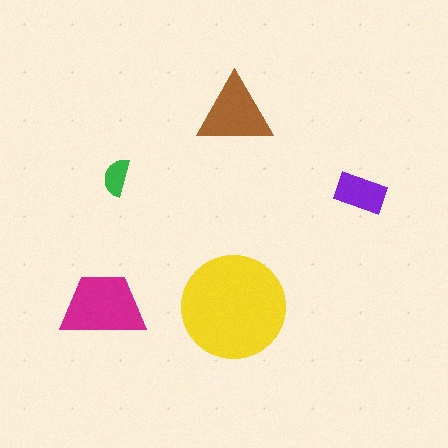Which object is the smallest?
The green semicircle.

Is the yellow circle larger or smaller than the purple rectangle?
Larger.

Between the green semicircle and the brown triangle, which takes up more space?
The brown triangle.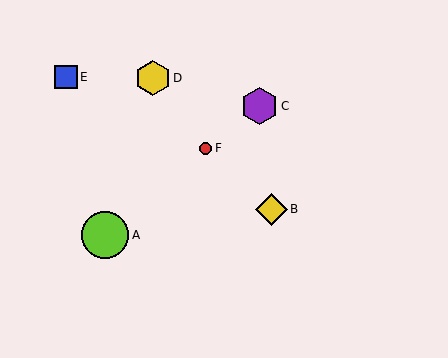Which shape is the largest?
The lime circle (labeled A) is the largest.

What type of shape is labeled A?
Shape A is a lime circle.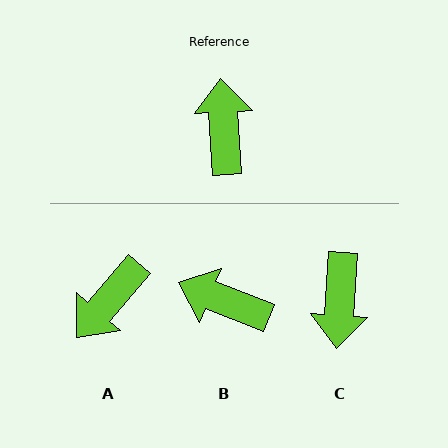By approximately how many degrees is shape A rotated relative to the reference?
Approximately 136 degrees counter-clockwise.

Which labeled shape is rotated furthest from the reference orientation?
C, about 172 degrees away.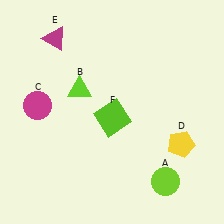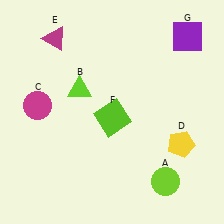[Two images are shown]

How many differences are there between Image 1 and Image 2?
There is 1 difference between the two images.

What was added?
A purple square (G) was added in Image 2.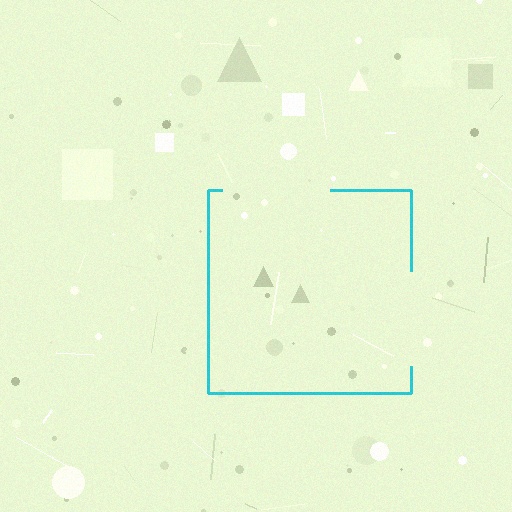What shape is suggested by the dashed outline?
The dashed outline suggests a square.